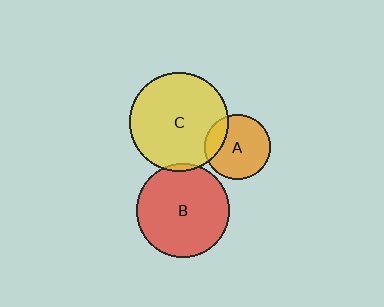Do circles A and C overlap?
Yes.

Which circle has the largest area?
Circle C (yellow).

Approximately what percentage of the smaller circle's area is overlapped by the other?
Approximately 20%.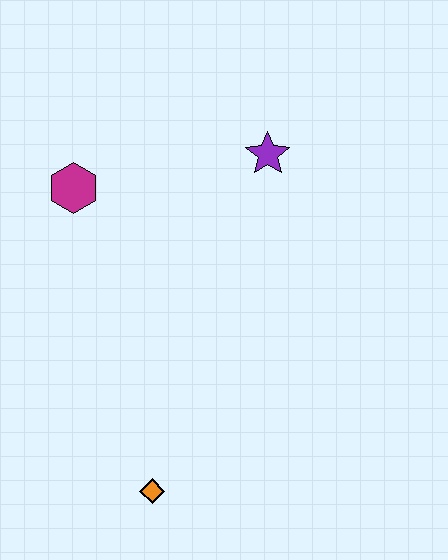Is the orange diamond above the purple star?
No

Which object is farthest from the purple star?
The orange diamond is farthest from the purple star.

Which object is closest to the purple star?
The magenta hexagon is closest to the purple star.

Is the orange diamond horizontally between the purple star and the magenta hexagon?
Yes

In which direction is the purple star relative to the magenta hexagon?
The purple star is to the right of the magenta hexagon.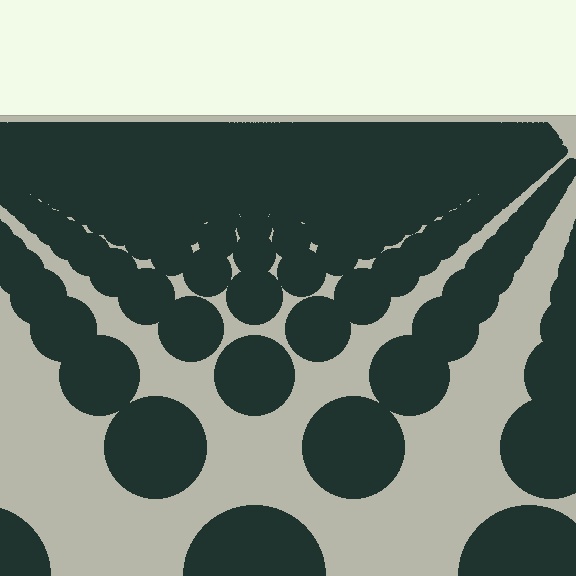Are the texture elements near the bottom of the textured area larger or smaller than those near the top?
Larger. Near the bottom, elements are closer to the viewer and appear at a bigger on-screen size.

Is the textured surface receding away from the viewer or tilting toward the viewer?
The surface is receding away from the viewer. Texture elements get smaller and denser toward the top.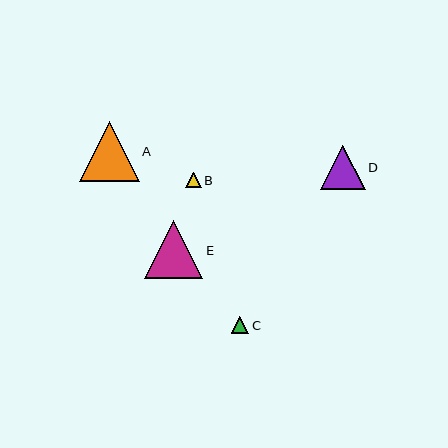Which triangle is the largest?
Triangle A is the largest with a size of approximately 59 pixels.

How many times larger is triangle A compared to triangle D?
Triangle A is approximately 1.3 times the size of triangle D.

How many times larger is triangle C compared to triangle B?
Triangle C is approximately 1.1 times the size of triangle B.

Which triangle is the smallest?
Triangle B is the smallest with a size of approximately 16 pixels.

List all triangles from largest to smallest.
From largest to smallest: A, E, D, C, B.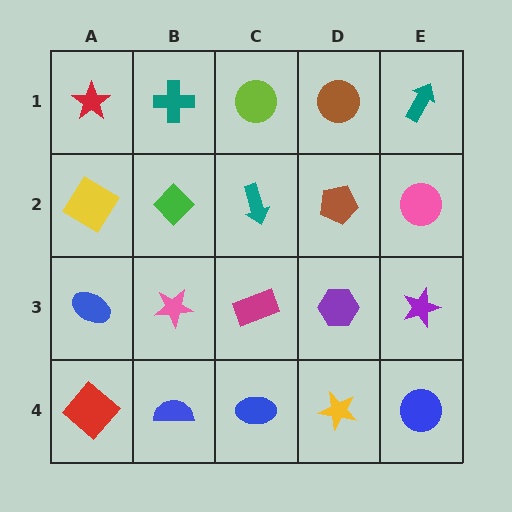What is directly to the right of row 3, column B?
A magenta rectangle.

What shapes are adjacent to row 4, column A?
A blue ellipse (row 3, column A), a blue semicircle (row 4, column B).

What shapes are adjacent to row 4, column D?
A purple hexagon (row 3, column D), a blue ellipse (row 4, column C), a blue circle (row 4, column E).